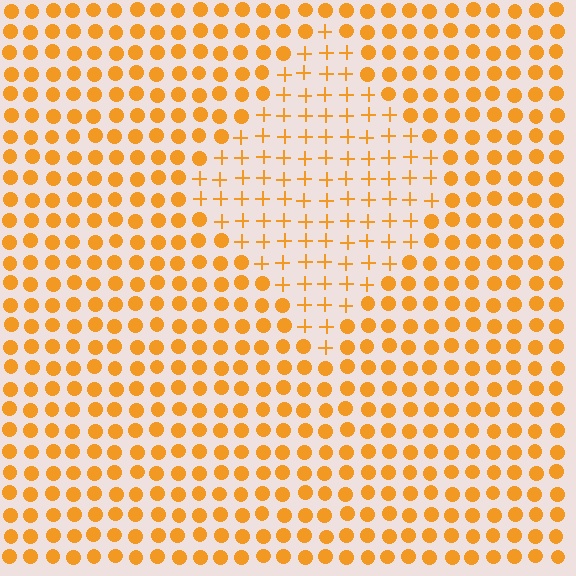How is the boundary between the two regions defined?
The boundary is defined by a change in element shape: plus signs inside vs. circles outside. All elements share the same color and spacing.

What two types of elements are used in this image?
The image uses plus signs inside the diamond region and circles outside it.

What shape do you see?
I see a diamond.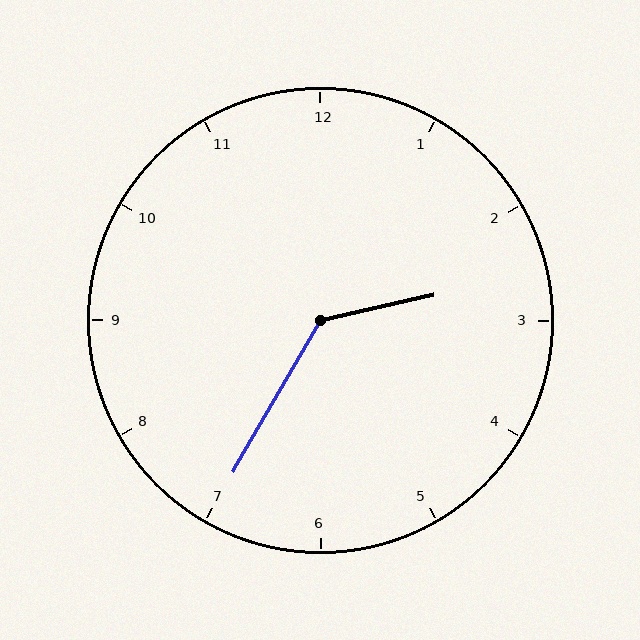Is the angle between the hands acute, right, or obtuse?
It is obtuse.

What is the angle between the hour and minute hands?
Approximately 132 degrees.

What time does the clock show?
2:35.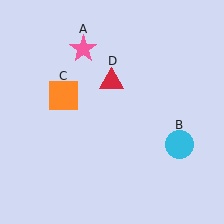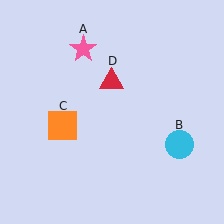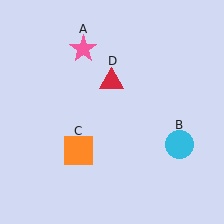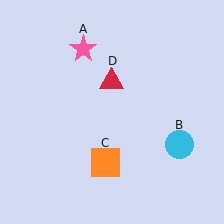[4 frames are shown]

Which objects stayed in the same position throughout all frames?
Pink star (object A) and cyan circle (object B) and red triangle (object D) remained stationary.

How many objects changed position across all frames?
1 object changed position: orange square (object C).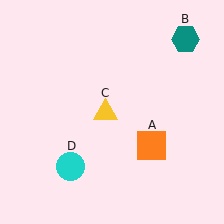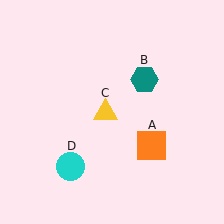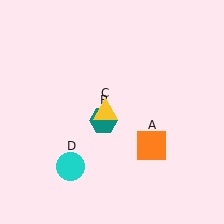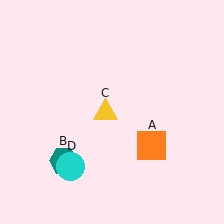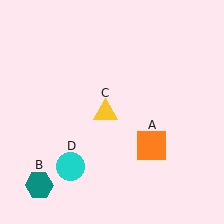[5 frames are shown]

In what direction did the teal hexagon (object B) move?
The teal hexagon (object B) moved down and to the left.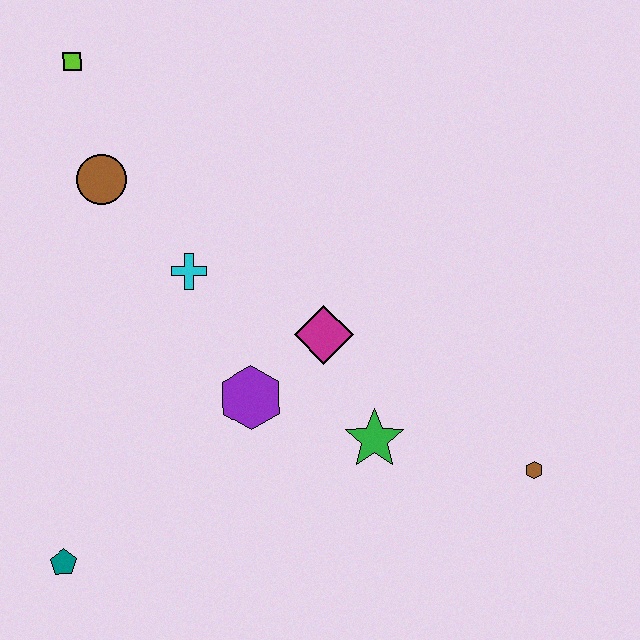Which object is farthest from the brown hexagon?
The lime square is farthest from the brown hexagon.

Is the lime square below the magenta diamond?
No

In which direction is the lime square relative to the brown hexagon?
The lime square is to the left of the brown hexagon.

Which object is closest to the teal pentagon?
The purple hexagon is closest to the teal pentagon.